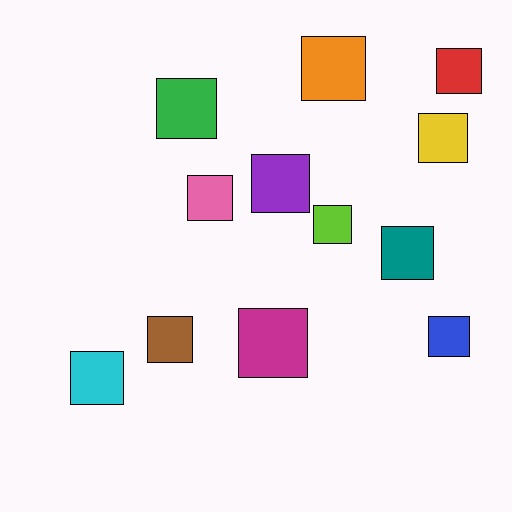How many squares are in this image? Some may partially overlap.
There are 12 squares.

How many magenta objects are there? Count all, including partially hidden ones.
There is 1 magenta object.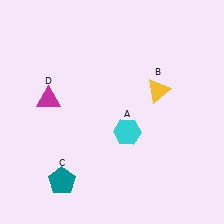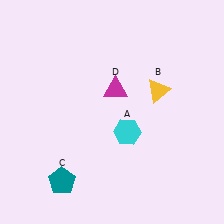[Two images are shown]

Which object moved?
The magenta triangle (D) moved right.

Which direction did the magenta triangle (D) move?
The magenta triangle (D) moved right.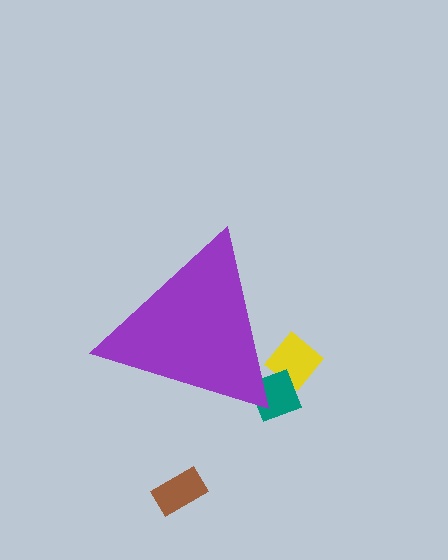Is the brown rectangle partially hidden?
No, the brown rectangle is fully visible.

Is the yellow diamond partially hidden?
Yes, the yellow diamond is partially hidden behind the purple triangle.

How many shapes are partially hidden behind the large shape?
2 shapes are partially hidden.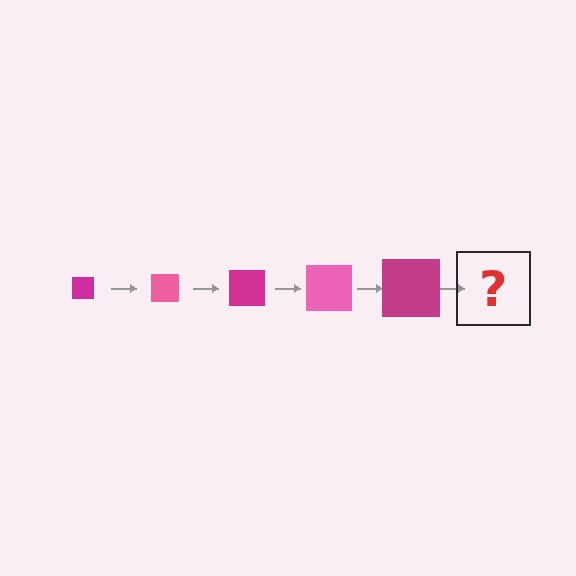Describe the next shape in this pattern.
It should be a pink square, larger than the previous one.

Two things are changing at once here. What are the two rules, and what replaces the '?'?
The two rules are that the square grows larger each step and the color cycles through magenta and pink. The '?' should be a pink square, larger than the previous one.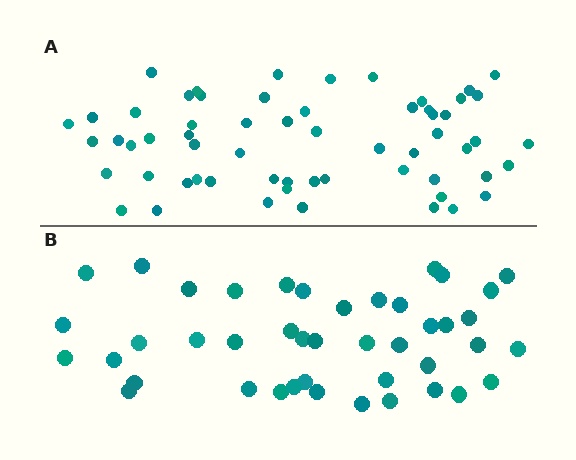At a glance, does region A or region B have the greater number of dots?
Region A (the top region) has more dots.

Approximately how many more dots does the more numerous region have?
Region A has approximately 15 more dots than region B.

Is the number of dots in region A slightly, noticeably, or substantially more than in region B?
Region A has noticeably more, but not dramatically so. The ratio is roughly 1.4 to 1.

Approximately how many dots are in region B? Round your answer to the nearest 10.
About 40 dots. (The exact count is 43, which rounds to 40.)